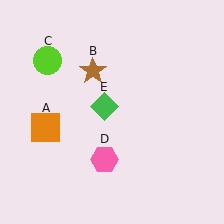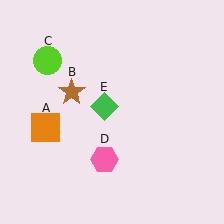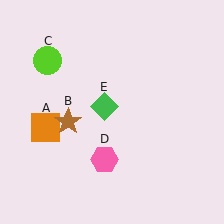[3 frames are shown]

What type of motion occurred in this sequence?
The brown star (object B) rotated counterclockwise around the center of the scene.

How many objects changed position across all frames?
1 object changed position: brown star (object B).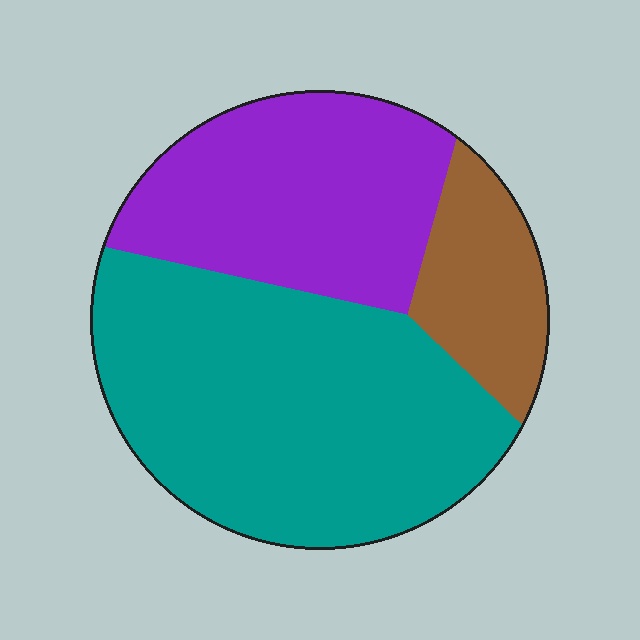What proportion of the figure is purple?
Purple takes up about one third (1/3) of the figure.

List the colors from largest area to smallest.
From largest to smallest: teal, purple, brown.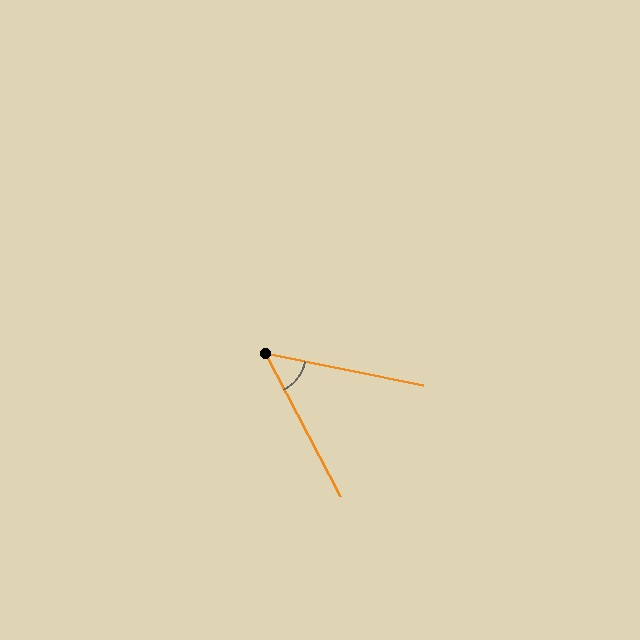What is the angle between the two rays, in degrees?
Approximately 51 degrees.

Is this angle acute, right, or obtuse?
It is acute.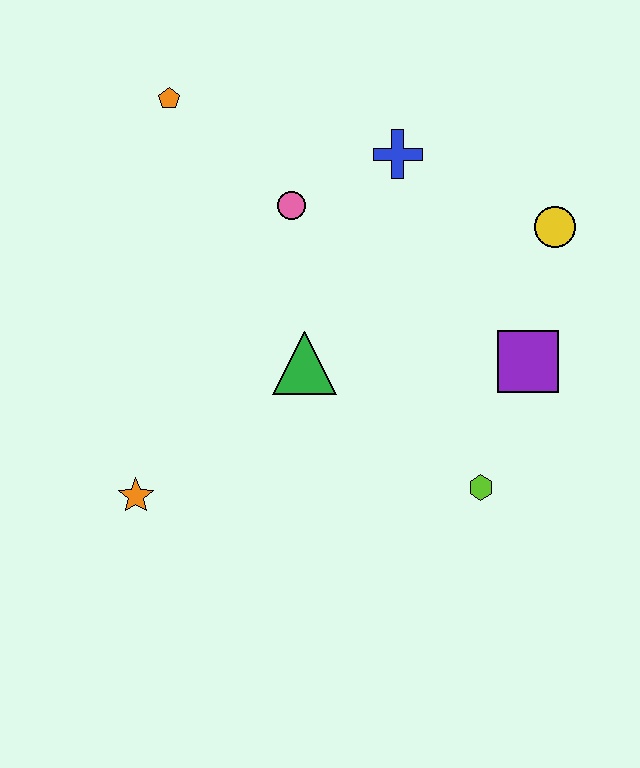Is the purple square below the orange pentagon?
Yes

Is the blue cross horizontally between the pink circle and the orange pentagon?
No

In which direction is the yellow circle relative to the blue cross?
The yellow circle is to the right of the blue cross.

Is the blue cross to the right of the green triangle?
Yes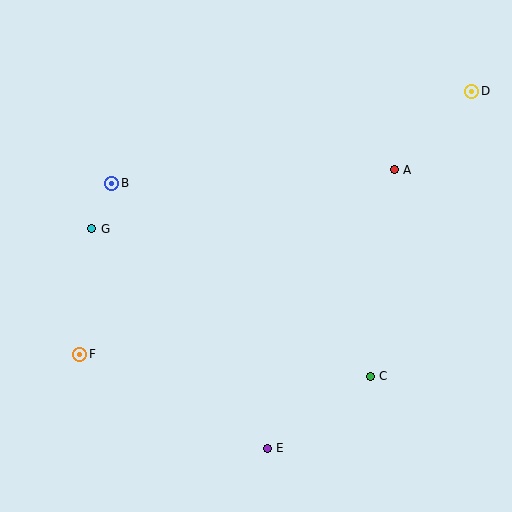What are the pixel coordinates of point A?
Point A is at (394, 170).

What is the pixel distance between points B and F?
The distance between B and F is 174 pixels.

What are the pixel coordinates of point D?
Point D is at (472, 91).